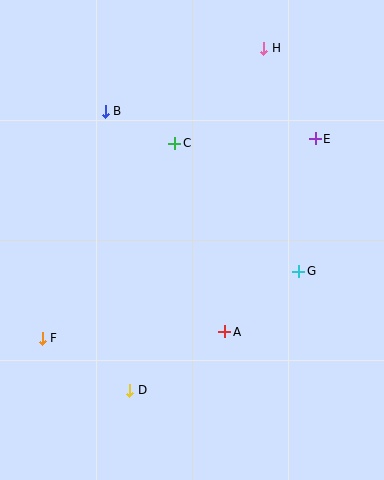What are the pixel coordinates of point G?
Point G is at (299, 271).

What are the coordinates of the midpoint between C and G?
The midpoint between C and G is at (237, 207).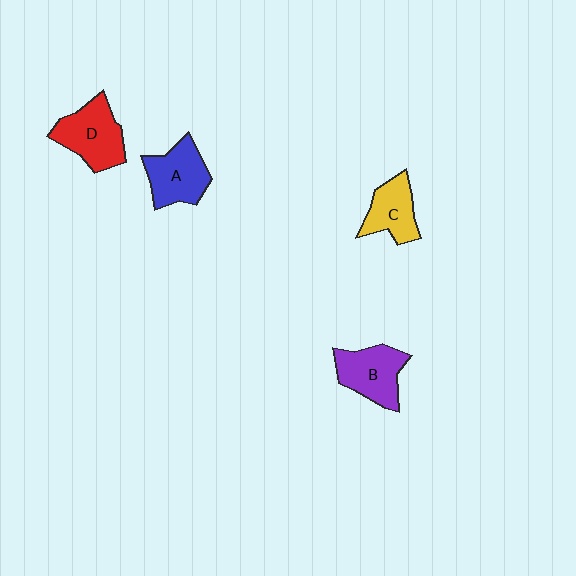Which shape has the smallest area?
Shape C (yellow).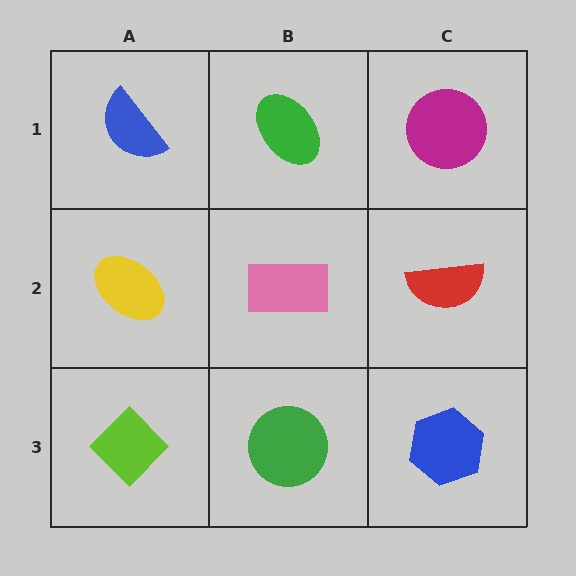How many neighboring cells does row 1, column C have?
2.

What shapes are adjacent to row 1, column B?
A pink rectangle (row 2, column B), a blue semicircle (row 1, column A), a magenta circle (row 1, column C).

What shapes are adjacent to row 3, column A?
A yellow ellipse (row 2, column A), a green circle (row 3, column B).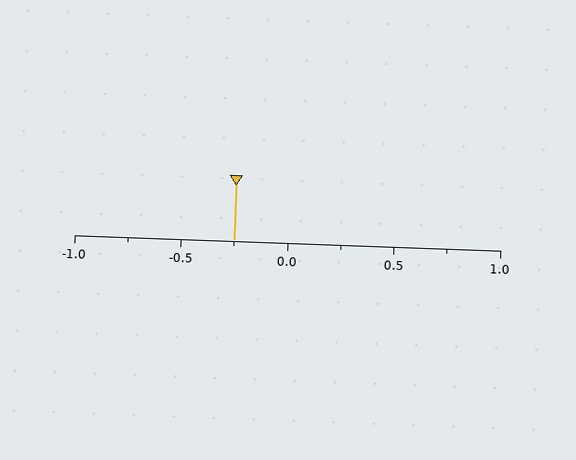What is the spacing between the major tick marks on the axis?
The major ticks are spaced 0.5 apart.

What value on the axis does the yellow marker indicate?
The marker indicates approximately -0.25.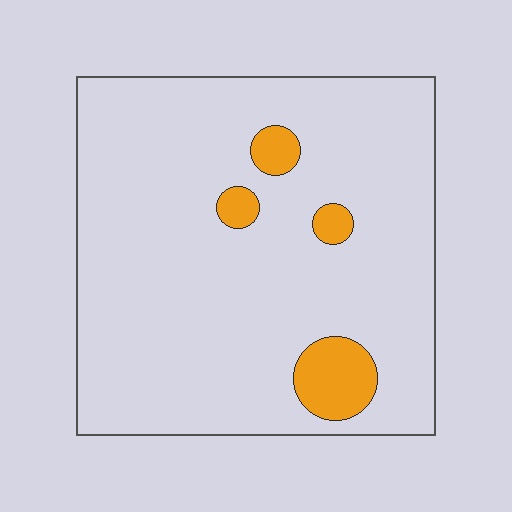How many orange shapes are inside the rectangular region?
4.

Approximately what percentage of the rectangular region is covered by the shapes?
Approximately 10%.